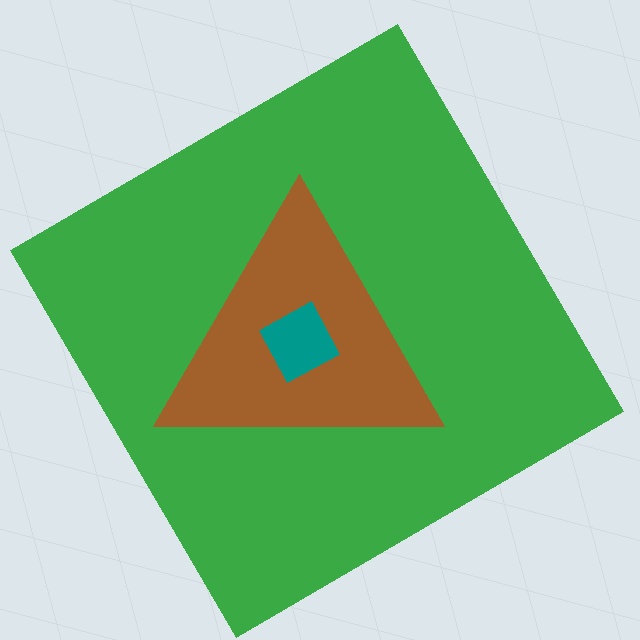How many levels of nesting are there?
3.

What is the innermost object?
The teal diamond.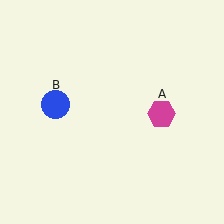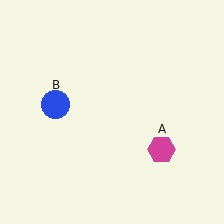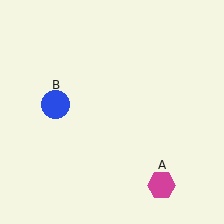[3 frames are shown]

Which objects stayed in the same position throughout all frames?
Blue circle (object B) remained stationary.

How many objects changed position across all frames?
1 object changed position: magenta hexagon (object A).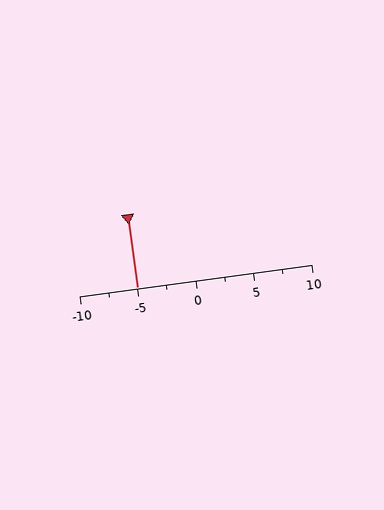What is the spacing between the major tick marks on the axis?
The major ticks are spaced 5 apart.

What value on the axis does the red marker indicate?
The marker indicates approximately -5.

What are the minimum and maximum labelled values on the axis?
The axis runs from -10 to 10.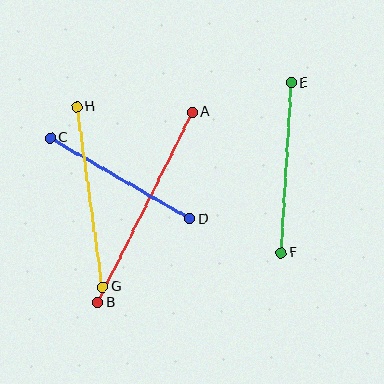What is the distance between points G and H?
The distance is approximately 182 pixels.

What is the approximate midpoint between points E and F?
The midpoint is at approximately (286, 168) pixels.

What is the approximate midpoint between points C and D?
The midpoint is at approximately (120, 178) pixels.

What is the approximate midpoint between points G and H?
The midpoint is at approximately (90, 197) pixels.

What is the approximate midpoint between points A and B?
The midpoint is at approximately (145, 207) pixels.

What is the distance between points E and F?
The distance is approximately 171 pixels.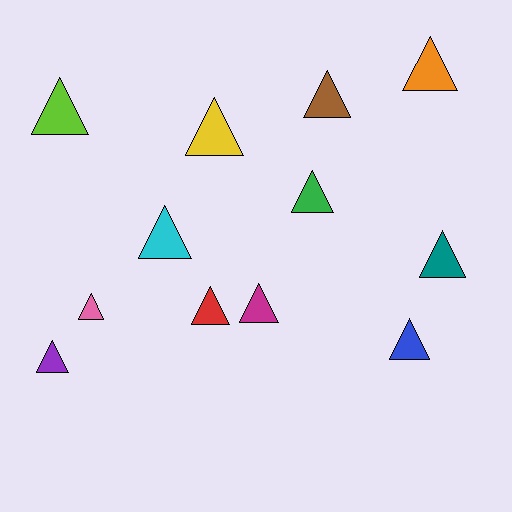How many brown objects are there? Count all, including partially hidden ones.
There is 1 brown object.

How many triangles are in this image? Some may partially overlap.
There are 12 triangles.